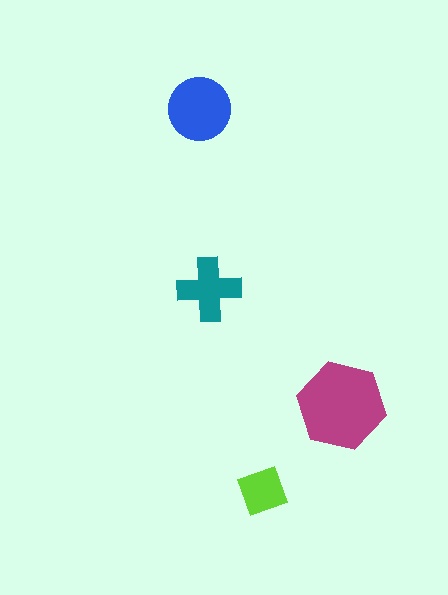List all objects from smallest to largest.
The lime diamond, the teal cross, the blue circle, the magenta hexagon.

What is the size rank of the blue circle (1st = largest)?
2nd.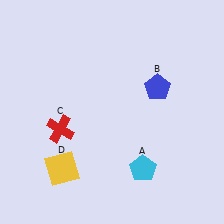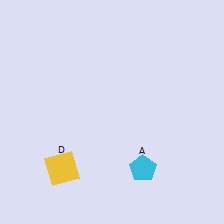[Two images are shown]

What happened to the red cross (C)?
The red cross (C) was removed in Image 2. It was in the bottom-left area of Image 1.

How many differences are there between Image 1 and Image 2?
There are 2 differences between the two images.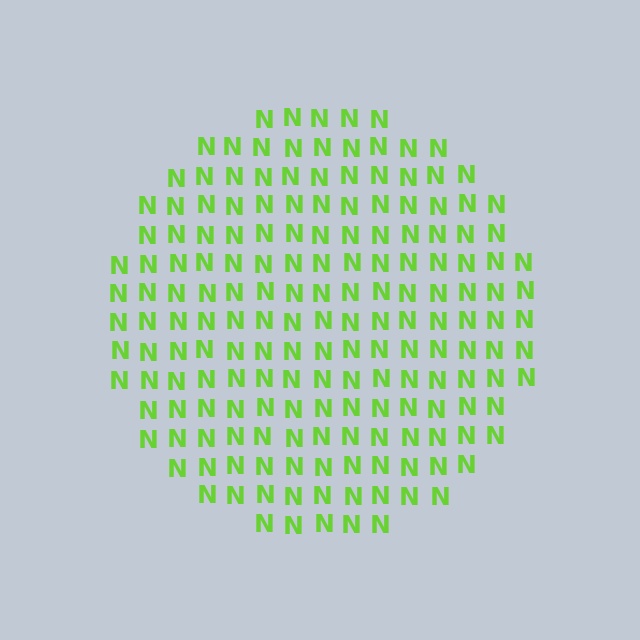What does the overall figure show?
The overall figure shows a circle.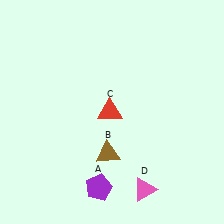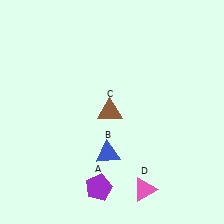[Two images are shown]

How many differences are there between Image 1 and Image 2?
There are 2 differences between the two images.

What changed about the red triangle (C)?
In Image 1, C is red. In Image 2, it changed to brown.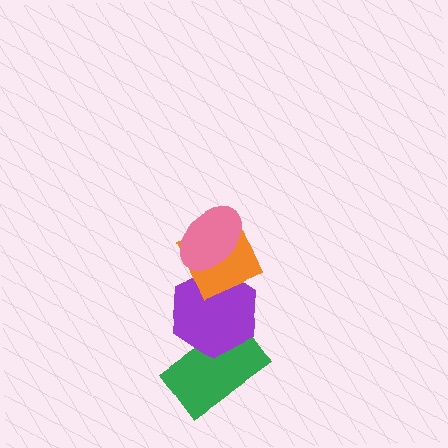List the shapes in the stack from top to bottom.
From top to bottom: the pink ellipse, the orange diamond, the purple hexagon, the green rectangle.